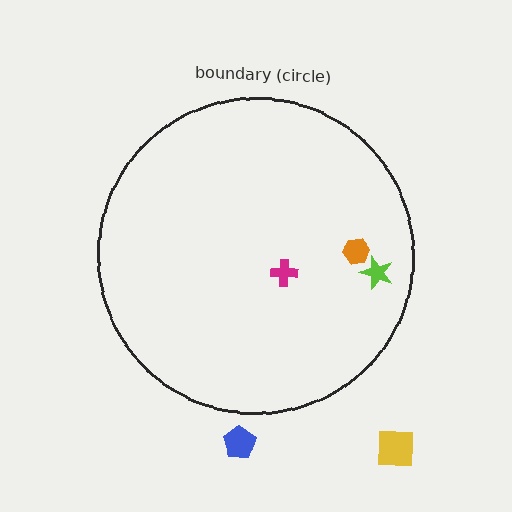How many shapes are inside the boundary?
3 inside, 2 outside.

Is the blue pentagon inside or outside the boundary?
Outside.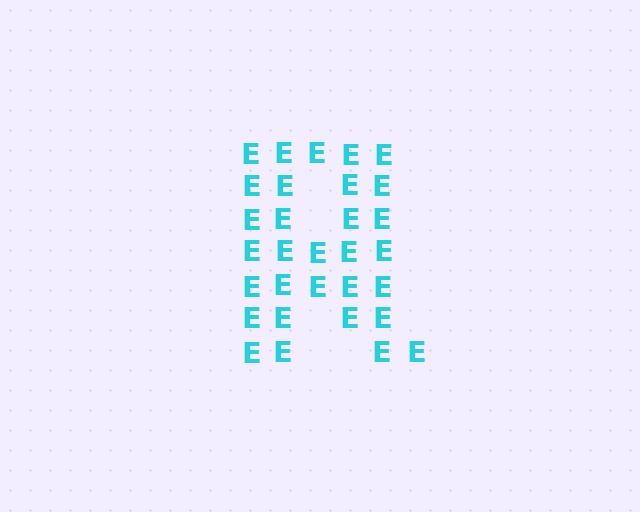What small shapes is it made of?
It is made of small letter E's.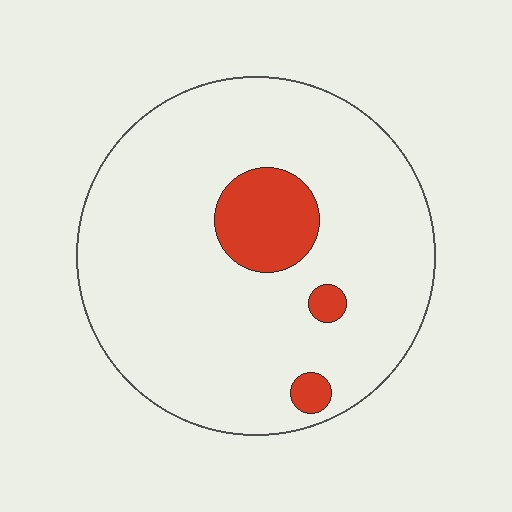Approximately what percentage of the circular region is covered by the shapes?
Approximately 10%.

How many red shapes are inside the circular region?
3.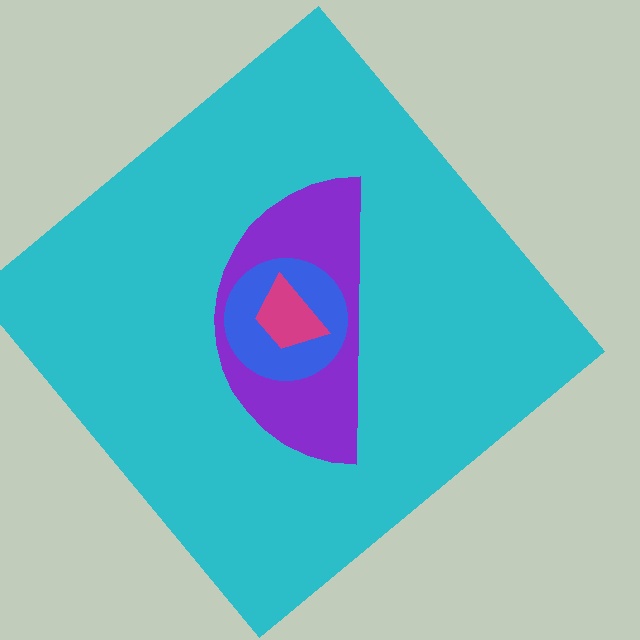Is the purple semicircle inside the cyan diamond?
Yes.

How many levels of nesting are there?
4.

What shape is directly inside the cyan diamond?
The purple semicircle.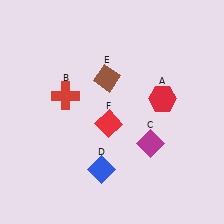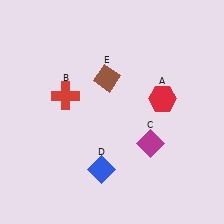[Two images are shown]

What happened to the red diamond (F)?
The red diamond (F) was removed in Image 2. It was in the bottom-left area of Image 1.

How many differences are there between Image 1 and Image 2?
There is 1 difference between the two images.